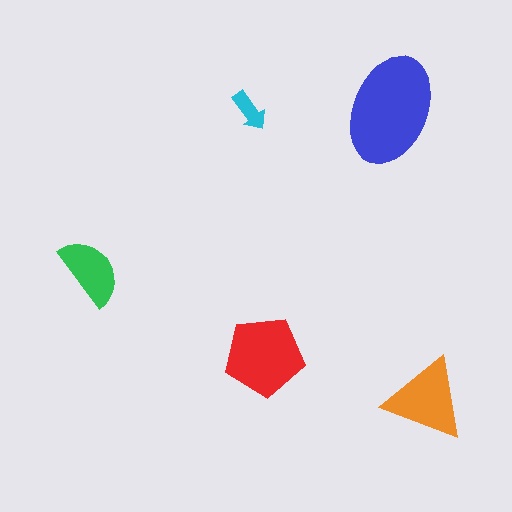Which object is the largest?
The blue ellipse.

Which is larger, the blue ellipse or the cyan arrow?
The blue ellipse.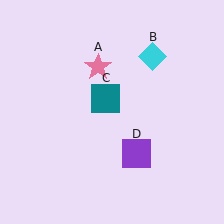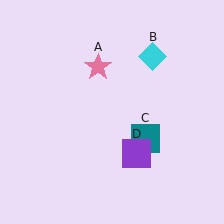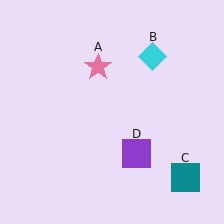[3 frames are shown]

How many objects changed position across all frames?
1 object changed position: teal square (object C).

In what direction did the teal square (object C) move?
The teal square (object C) moved down and to the right.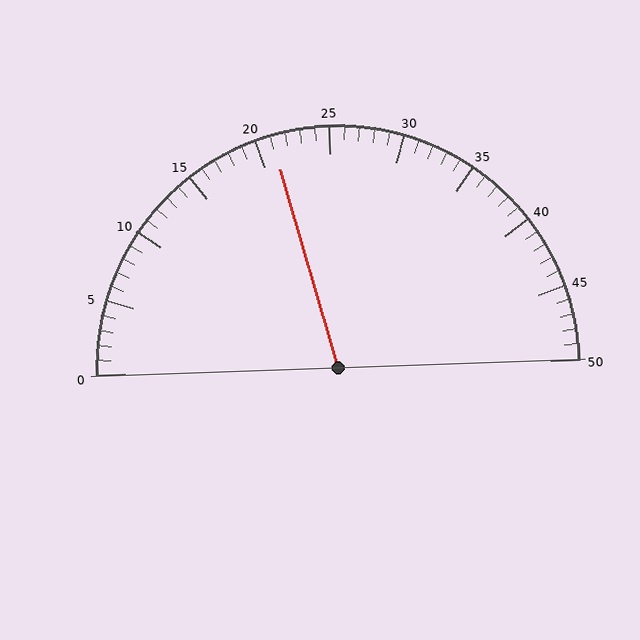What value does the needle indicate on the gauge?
The needle indicates approximately 21.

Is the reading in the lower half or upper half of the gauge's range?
The reading is in the lower half of the range (0 to 50).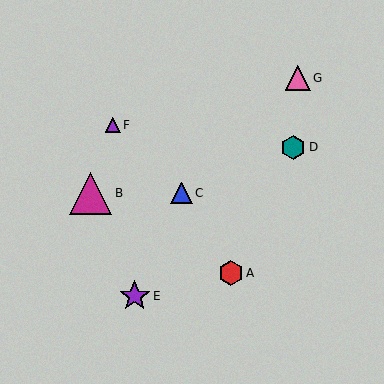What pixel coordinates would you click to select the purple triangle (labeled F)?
Click at (113, 125) to select the purple triangle F.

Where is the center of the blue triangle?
The center of the blue triangle is at (181, 193).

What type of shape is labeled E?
Shape E is a purple star.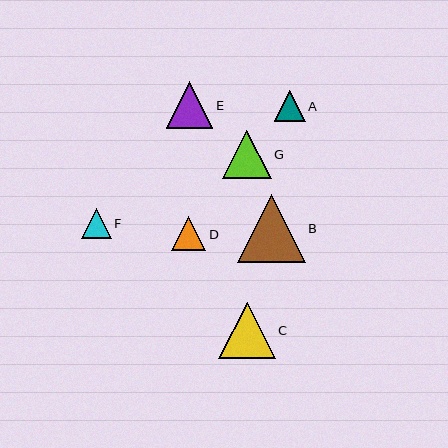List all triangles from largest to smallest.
From largest to smallest: B, C, G, E, D, A, F.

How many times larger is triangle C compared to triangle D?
Triangle C is approximately 1.6 times the size of triangle D.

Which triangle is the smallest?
Triangle F is the smallest with a size of approximately 30 pixels.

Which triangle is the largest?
Triangle B is the largest with a size of approximately 68 pixels.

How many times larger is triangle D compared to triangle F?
Triangle D is approximately 1.1 times the size of triangle F.